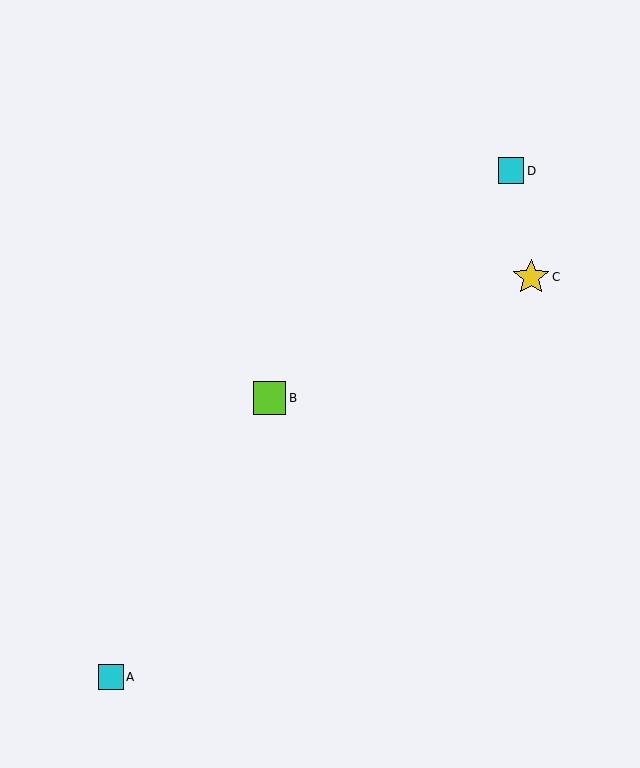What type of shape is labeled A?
Shape A is a cyan square.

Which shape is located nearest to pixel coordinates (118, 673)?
The cyan square (labeled A) at (111, 677) is nearest to that location.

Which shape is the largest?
The yellow star (labeled C) is the largest.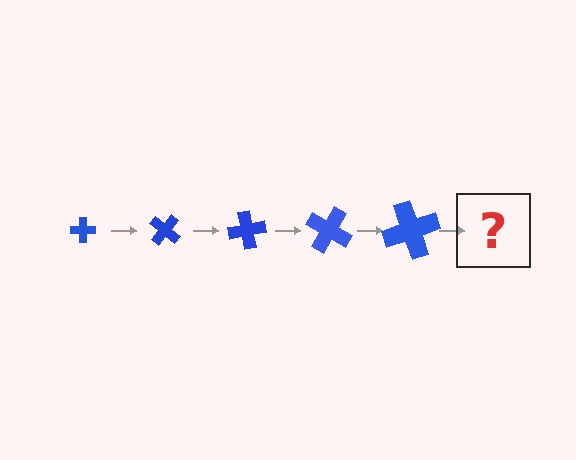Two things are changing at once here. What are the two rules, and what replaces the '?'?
The two rules are that the cross grows larger each step and it rotates 40 degrees each step. The '?' should be a cross, larger than the previous one and rotated 200 degrees from the start.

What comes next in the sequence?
The next element should be a cross, larger than the previous one and rotated 200 degrees from the start.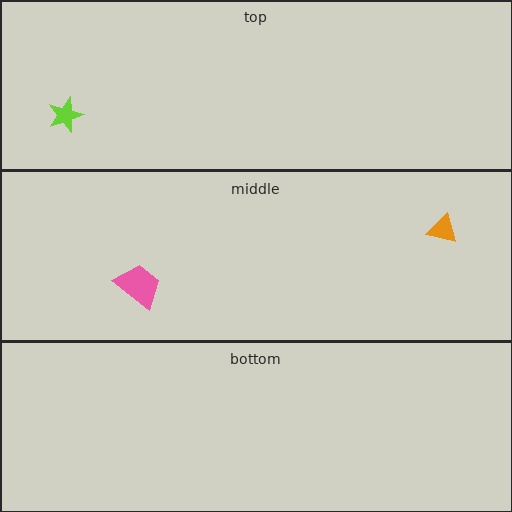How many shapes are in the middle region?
2.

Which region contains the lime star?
The top region.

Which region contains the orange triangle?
The middle region.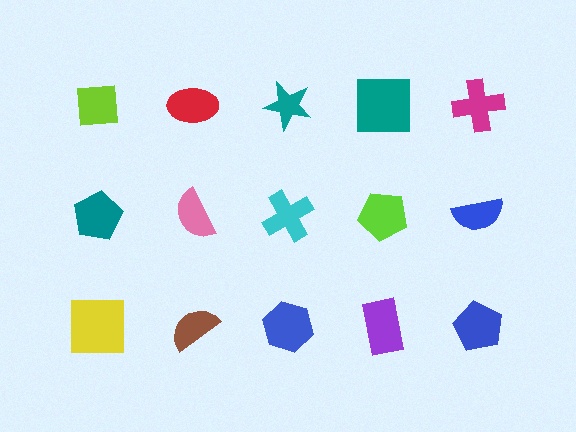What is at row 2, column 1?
A teal pentagon.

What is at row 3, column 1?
A yellow square.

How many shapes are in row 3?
5 shapes.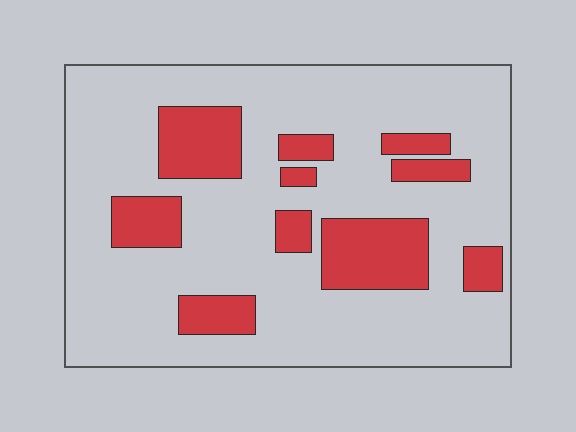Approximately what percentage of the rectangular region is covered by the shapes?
Approximately 20%.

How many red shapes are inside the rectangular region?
10.